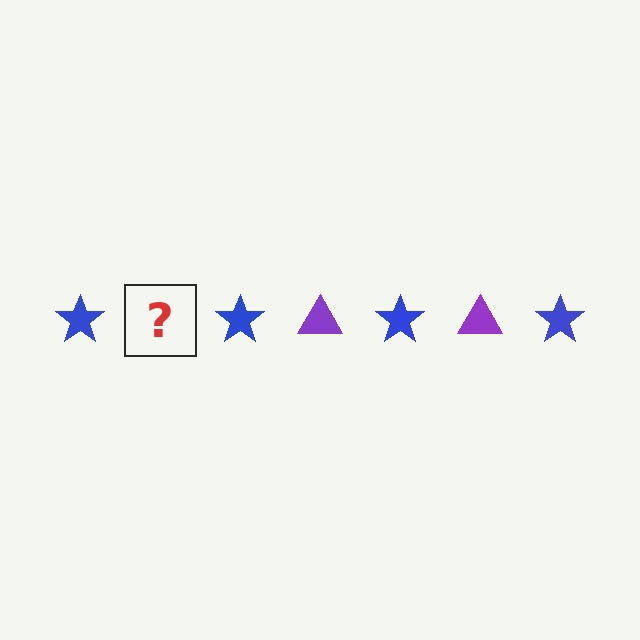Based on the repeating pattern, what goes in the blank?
The blank should be a purple triangle.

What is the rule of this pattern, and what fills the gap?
The rule is that the pattern alternates between blue star and purple triangle. The gap should be filled with a purple triangle.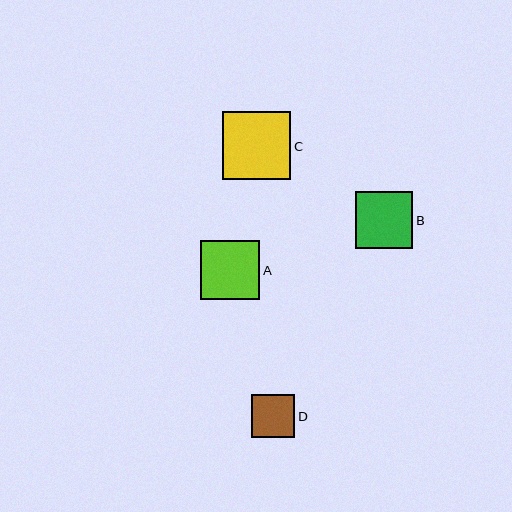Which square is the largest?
Square C is the largest with a size of approximately 68 pixels.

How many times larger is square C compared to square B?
Square C is approximately 1.2 times the size of square B.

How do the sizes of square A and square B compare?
Square A and square B are approximately the same size.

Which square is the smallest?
Square D is the smallest with a size of approximately 43 pixels.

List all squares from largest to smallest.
From largest to smallest: C, A, B, D.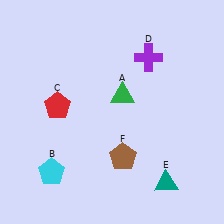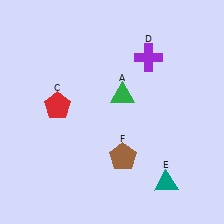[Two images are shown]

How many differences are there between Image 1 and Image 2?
There is 1 difference between the two images.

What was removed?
The cyan pentagon (B) was removed in Image 2.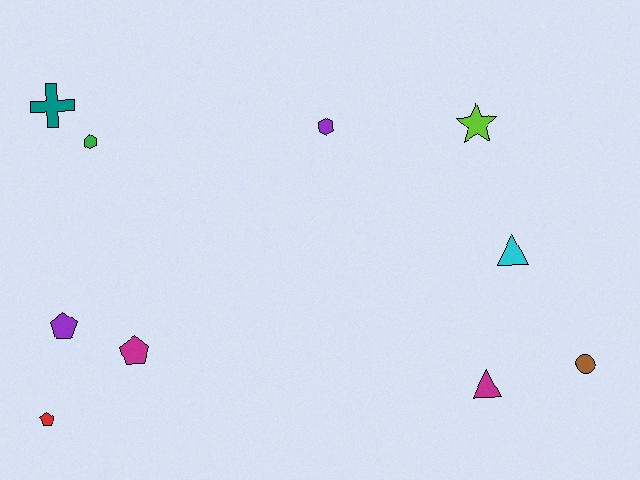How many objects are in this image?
There are 10 objects.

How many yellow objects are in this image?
There are no yellow objects.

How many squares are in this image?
There are no squares.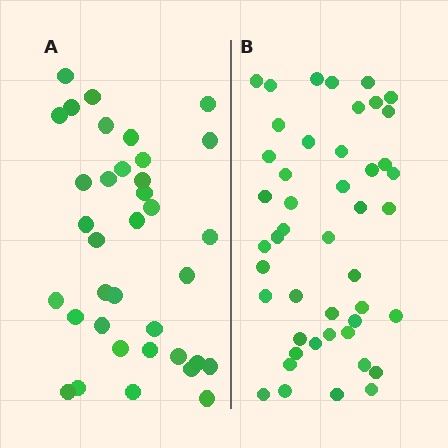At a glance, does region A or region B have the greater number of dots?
Region B (the right region) has more dots.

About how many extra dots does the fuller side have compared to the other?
Region B has roughly 10 or so more dots than region A.